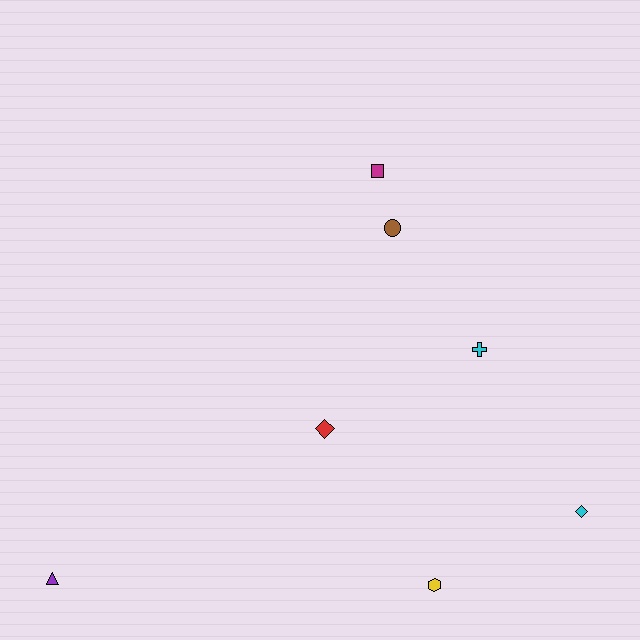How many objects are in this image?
There are 7 objects.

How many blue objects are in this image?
There are no blue objects.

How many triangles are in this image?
There is 1 triangle.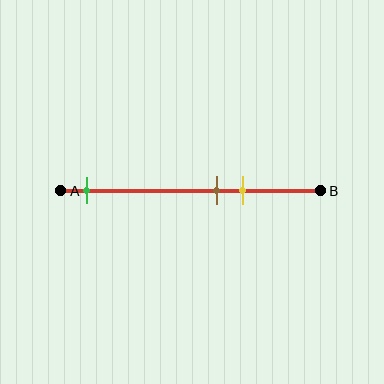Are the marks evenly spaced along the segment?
No, the marks are not evenly spaced.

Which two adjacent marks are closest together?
The brown and yellow marks are the closest adjacent pair.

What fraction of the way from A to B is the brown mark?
The brown mark is approximately 60% (0.6) of the way from A to B.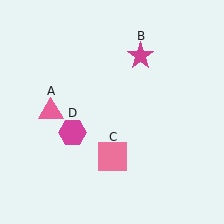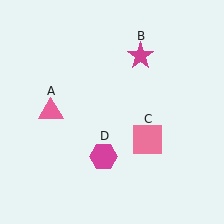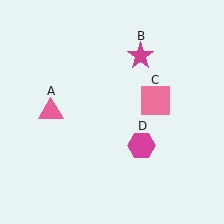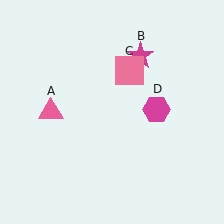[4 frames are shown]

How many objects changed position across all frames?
2 objects changed position: pink square (object C), magenta hexagon (object D).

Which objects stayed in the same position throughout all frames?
Pink triangle (object A) and magenta star (object B) remained stationary.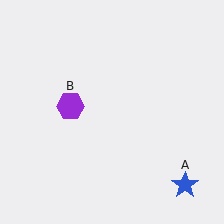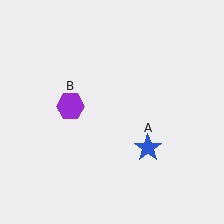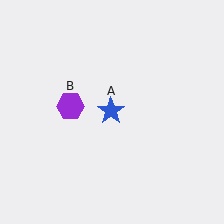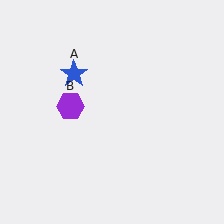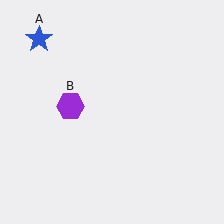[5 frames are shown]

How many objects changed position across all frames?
1 object changed position: blue star (object A).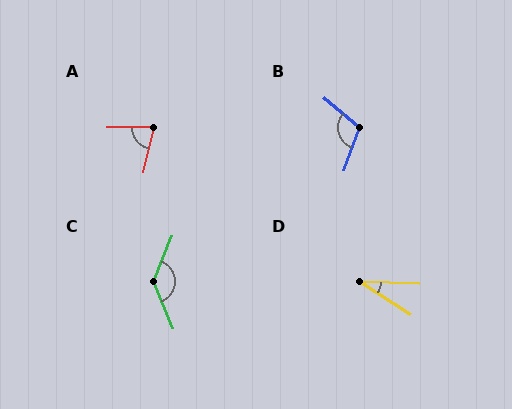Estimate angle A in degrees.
Approximately 76 degrees.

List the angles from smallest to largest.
D (31°), A (76°), B (109°), C (136°).